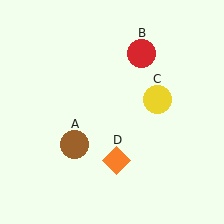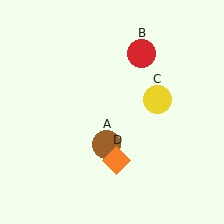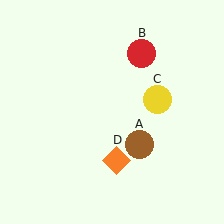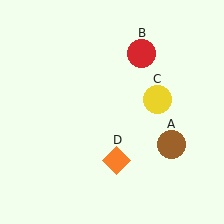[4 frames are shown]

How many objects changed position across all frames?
1 object changed position: brown circle (object A).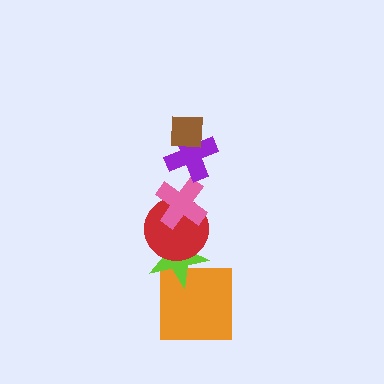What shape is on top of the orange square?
The lime star is on top of the orange square.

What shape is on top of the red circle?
The pink cross is on top of the red circle.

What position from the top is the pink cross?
The pink cross is 3rd from the top.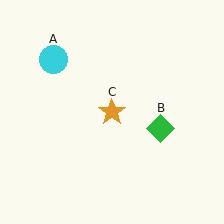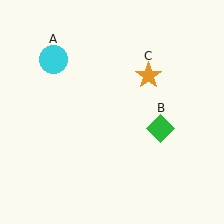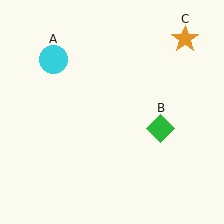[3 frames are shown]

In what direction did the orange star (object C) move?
The orange star (object C) moved up and to the right.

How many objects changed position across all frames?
1 object changed position: orange star (object C).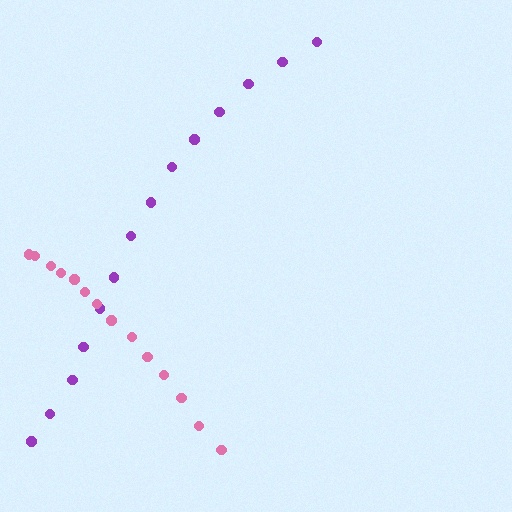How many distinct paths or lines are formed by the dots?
There are 2 distinct paths.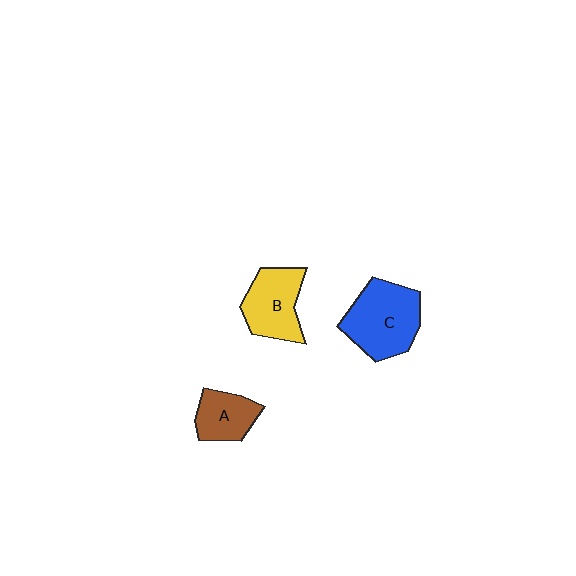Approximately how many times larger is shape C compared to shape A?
Approximately 1.8 times.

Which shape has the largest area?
Shape C (blue).